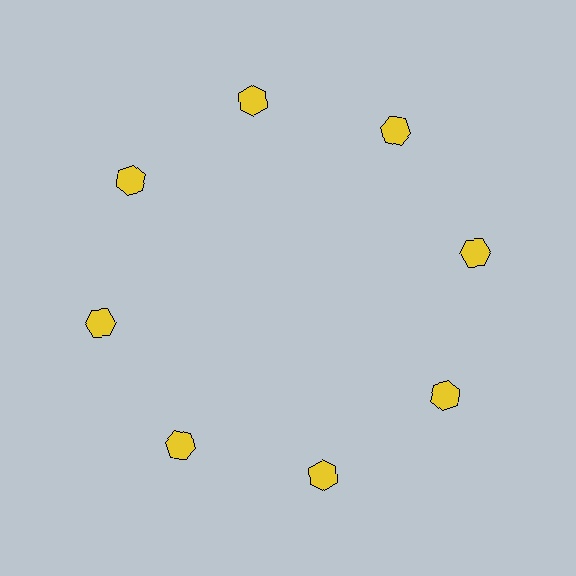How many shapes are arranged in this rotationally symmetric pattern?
There are 8 shapes, arranged in 8 groups of 1.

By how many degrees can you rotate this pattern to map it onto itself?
The pattern maps onto itself every 45 degrees of rotation.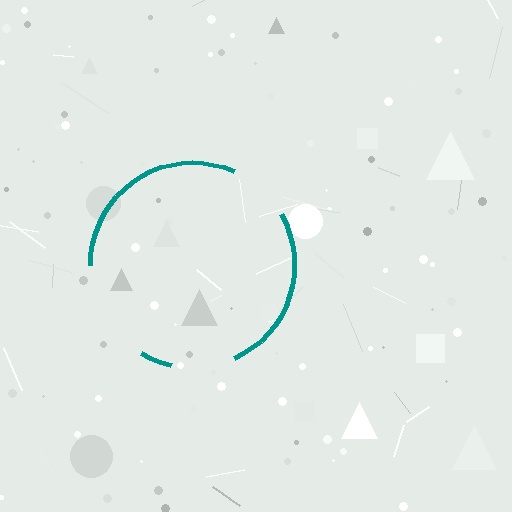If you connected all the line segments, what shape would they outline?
They would outline a circle.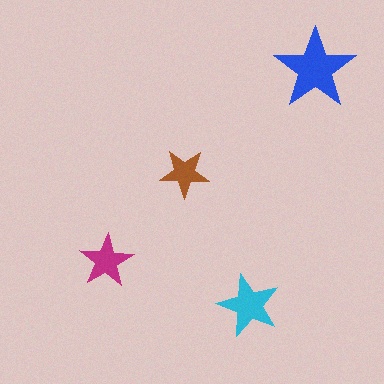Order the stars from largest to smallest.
the blue one, the cyan one, the magenta one, the brown one.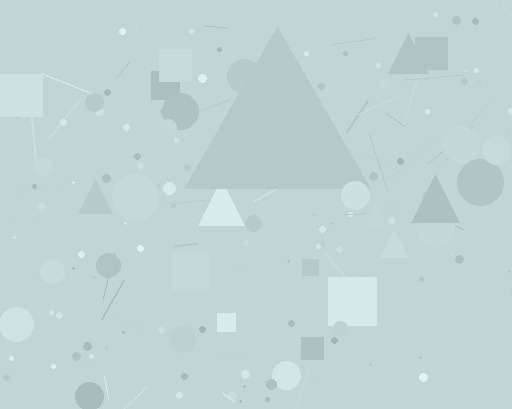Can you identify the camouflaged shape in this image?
The camouflaged shape is a triangle.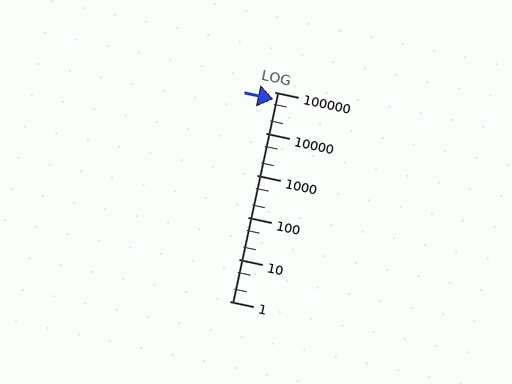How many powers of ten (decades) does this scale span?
The scale spans 5 decades, from 1 to 100000.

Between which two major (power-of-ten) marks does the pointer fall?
The pointer is between 10000 and 100000.